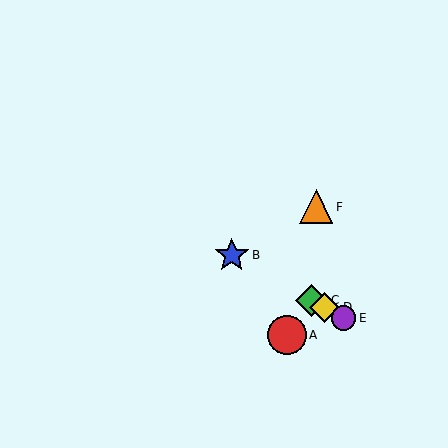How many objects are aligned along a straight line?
4 objects (B, C, D, E) are aligned along a straight line.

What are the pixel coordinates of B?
Object B is at (232, 255).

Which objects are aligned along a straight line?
Objects B, C, D, E are aligned along a straight line.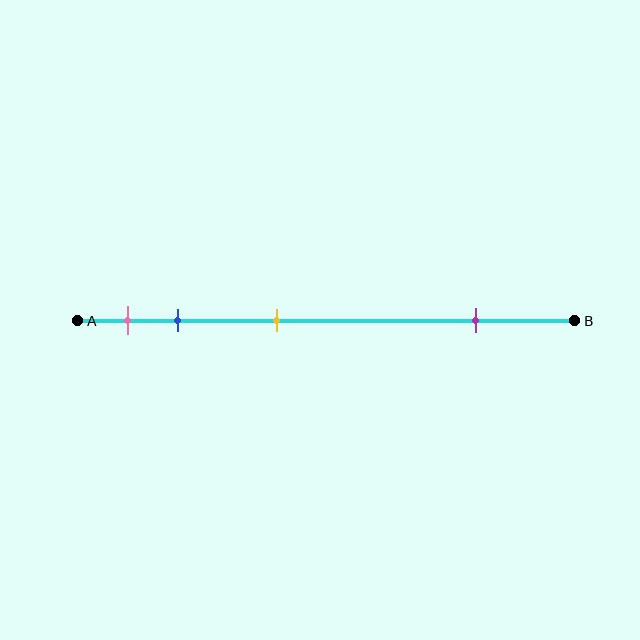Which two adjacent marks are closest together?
The pink and blue marks are the closest adjacent pair.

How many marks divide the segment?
There are 4 marks dividing the segment.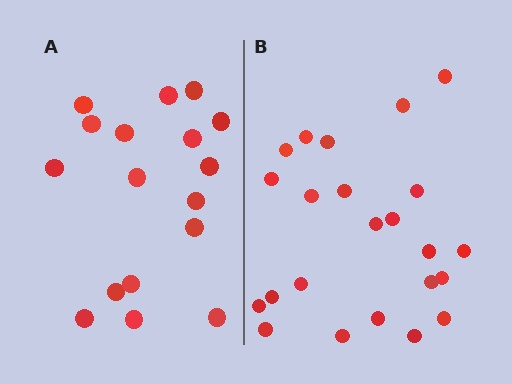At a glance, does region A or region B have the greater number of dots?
Region B (the right region) has more dots.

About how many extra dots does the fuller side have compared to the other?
Region B has about 6 more dots than region A.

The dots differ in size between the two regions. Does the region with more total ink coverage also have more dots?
No. Region A has more total ink coverage because its dots are larger, but region B actually contains more individual dots. Total area can be misleading — the number of items is what matters here.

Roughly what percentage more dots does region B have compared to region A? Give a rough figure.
About 35% more.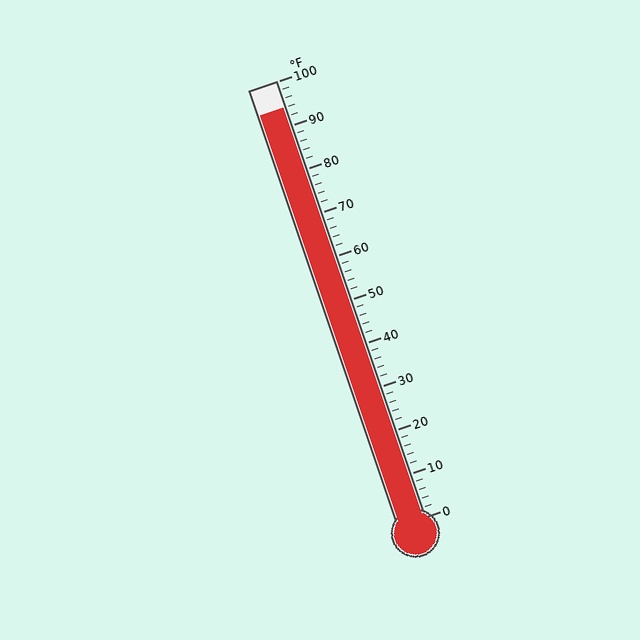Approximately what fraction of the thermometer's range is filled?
The thermometer is filled to approximately 95% of its range.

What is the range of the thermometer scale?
The thermometer scale ranges from 0°F to 100°F.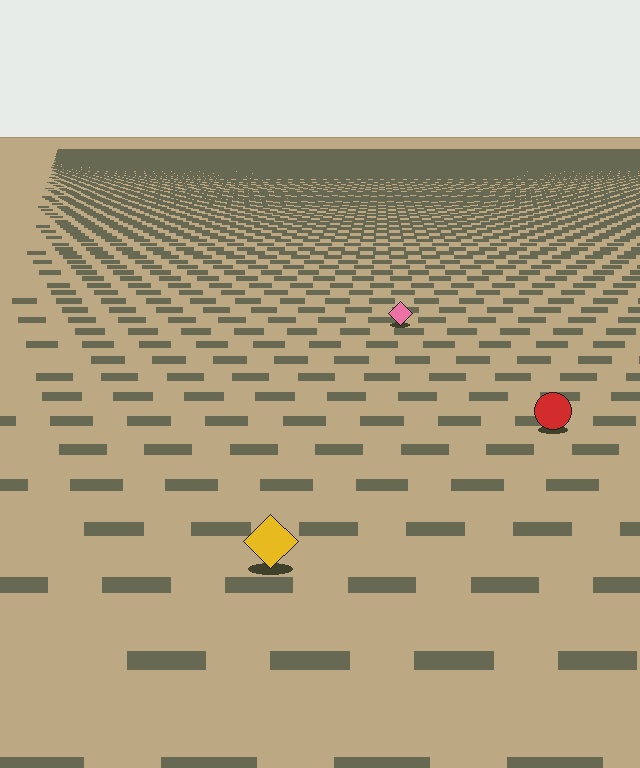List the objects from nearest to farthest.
From nearest to farthest: the yellow diamond, the red circle, the pink diamond.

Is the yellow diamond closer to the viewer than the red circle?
Yes. The yellow diamond is closer — you can tell from the texture gradient: the ground texture is coarser near it.